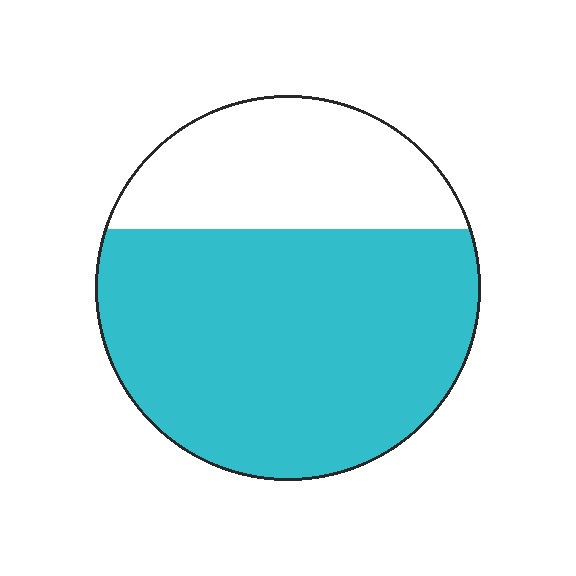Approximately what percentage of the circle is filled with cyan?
Approximately 70%.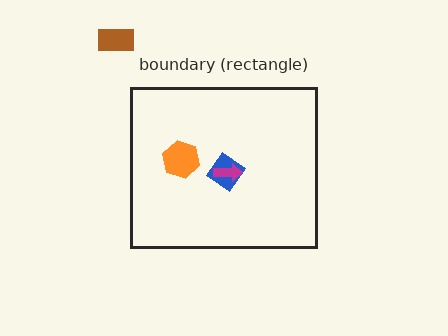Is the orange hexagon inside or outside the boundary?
Inside.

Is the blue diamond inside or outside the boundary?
Inside.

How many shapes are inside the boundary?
3 inside, 1 outside.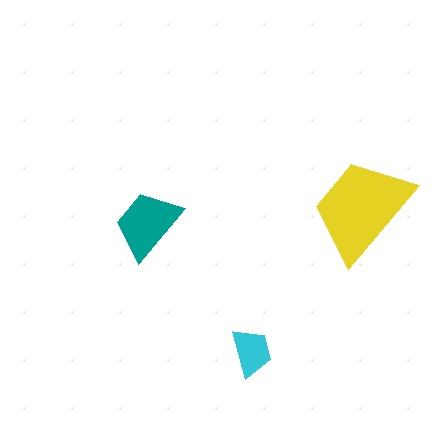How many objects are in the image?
There are 3 objects in the image.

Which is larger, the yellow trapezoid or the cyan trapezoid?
The yellow one.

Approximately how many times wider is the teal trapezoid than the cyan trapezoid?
About 1.5 times wider.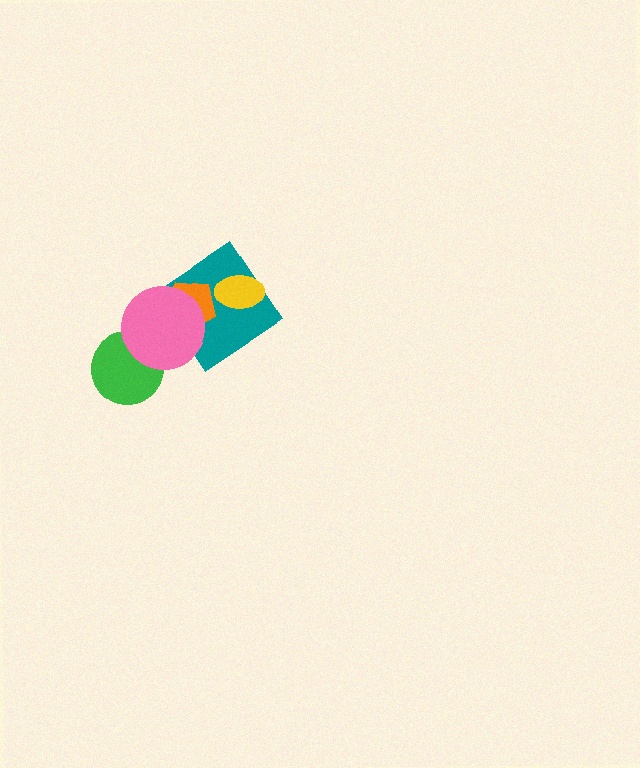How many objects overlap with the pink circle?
3 objects overlap with the pink circle.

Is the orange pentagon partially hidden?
Yes, it is partially covered by another shape.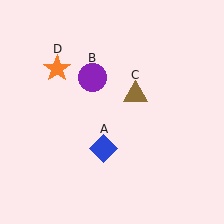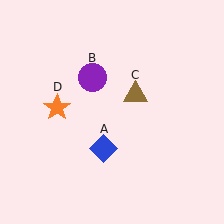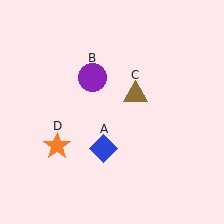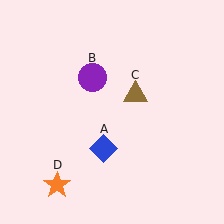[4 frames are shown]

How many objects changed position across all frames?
1 object changed position: orange star (object D).